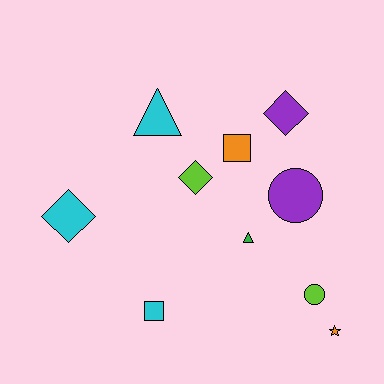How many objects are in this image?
There are 10 objects.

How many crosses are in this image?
There are no crosses.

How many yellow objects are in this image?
There are no yellow objects.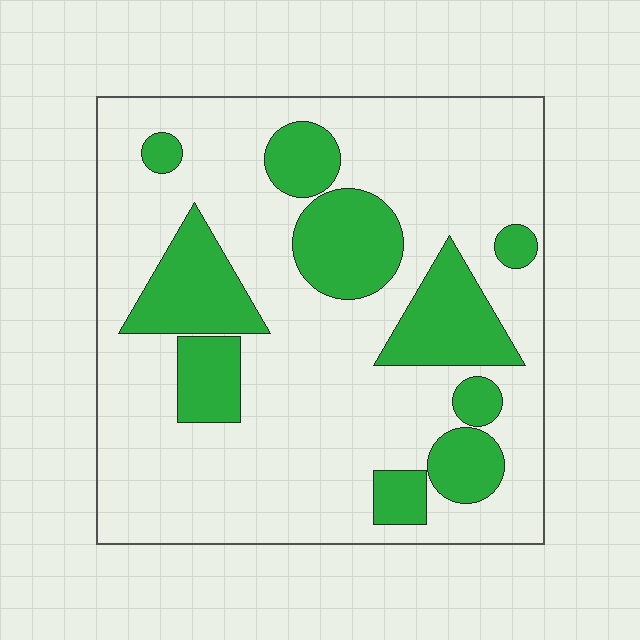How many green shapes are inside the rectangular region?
10.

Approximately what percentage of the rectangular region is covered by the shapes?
Approximately 25%.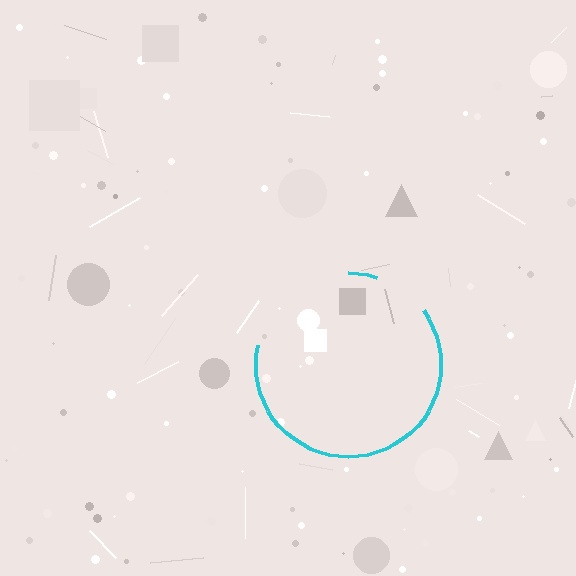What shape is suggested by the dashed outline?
The dashed outline suggests a circle.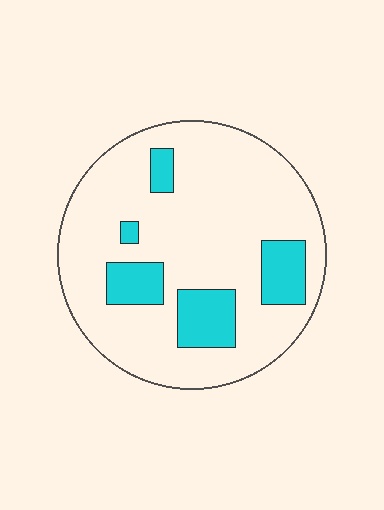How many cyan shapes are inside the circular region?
5.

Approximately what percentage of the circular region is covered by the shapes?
Approximately 20%.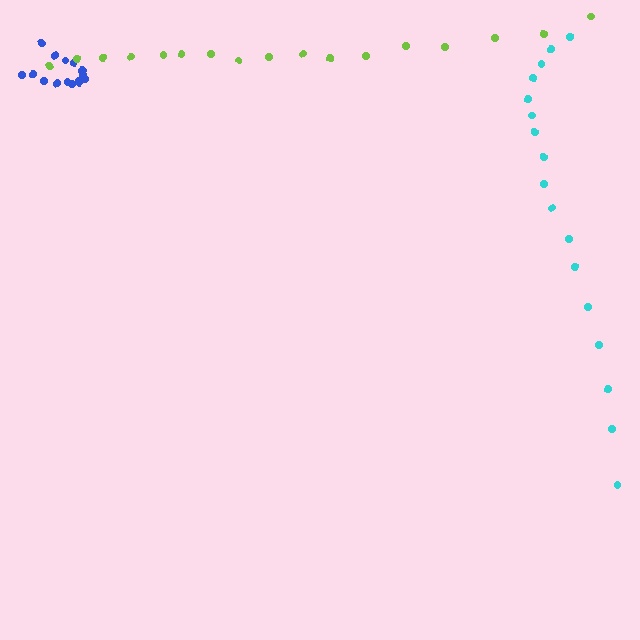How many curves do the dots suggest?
There are 3 distinct paths.